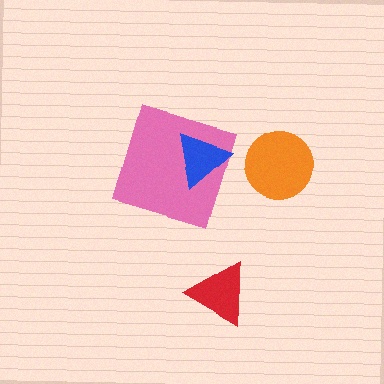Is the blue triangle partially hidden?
No, no other shape covers it.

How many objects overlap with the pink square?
1 object overlaps with the pink square.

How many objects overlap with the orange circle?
0 objects overlap with the orange circle.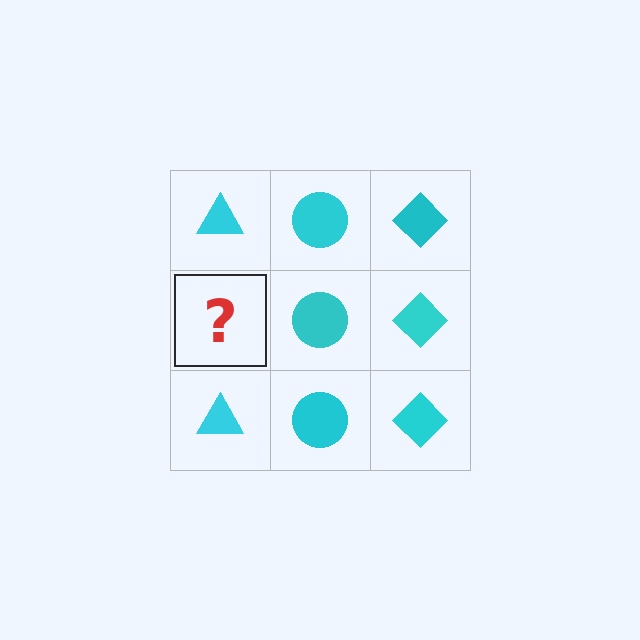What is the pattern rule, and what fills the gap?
The rule is that each column has a consistent shape. The gap should be filled with a cyan triangle.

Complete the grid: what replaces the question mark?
The question mark should be replaced with a cyan triangle.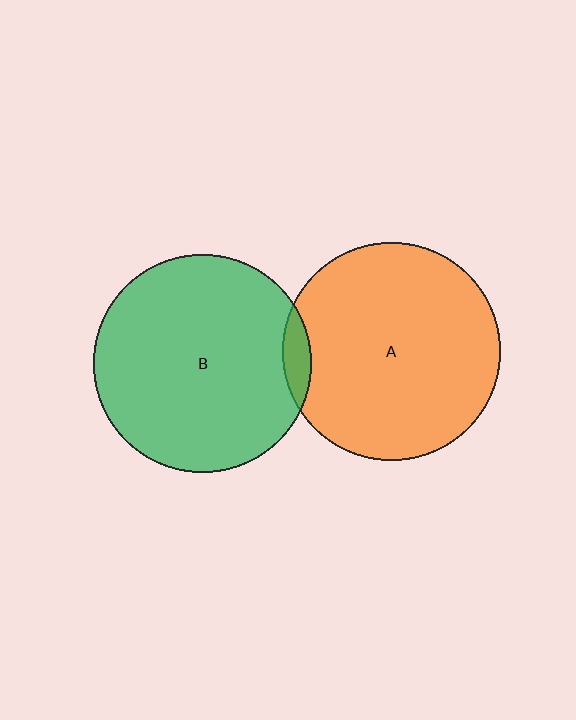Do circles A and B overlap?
Yes.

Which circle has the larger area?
Circle B (green).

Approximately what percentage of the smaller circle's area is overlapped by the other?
Approximately 5%.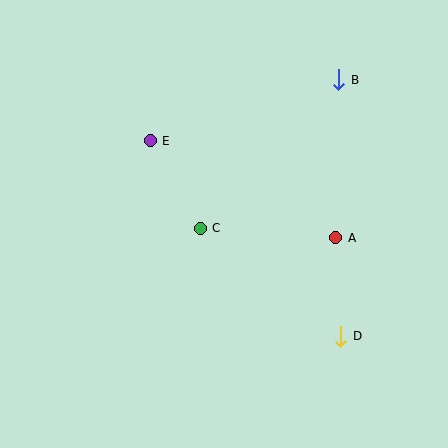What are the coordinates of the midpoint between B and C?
The midpoint between B and C is at (270, 154).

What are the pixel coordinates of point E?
Point E is at (150, 141).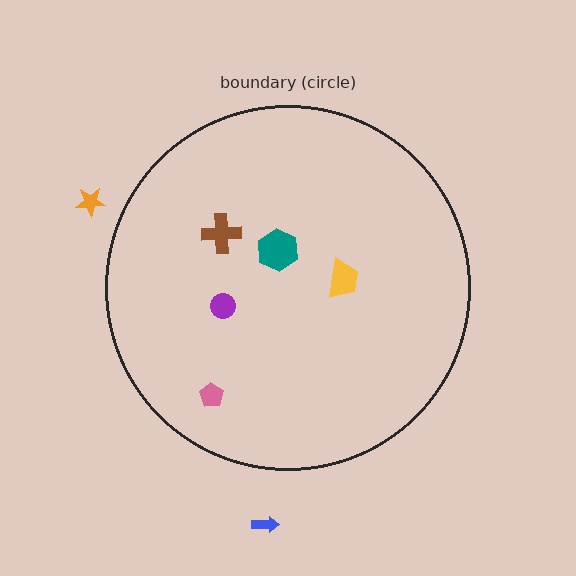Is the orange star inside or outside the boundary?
Outside.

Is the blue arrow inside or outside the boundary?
Outside.